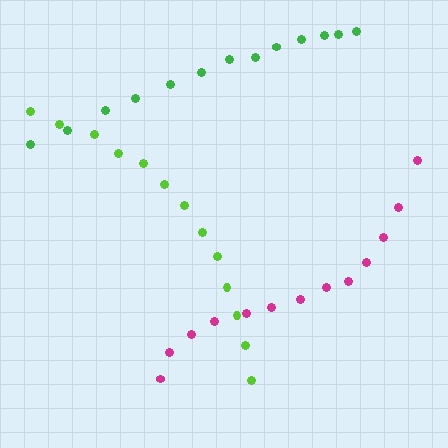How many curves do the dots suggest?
There are 3 distinct paths.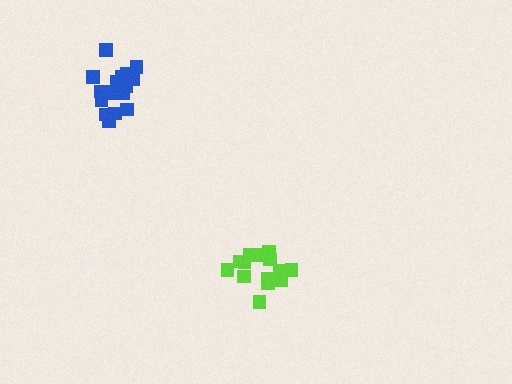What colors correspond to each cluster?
The clusters are colored: blue, lime.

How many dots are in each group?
Group 1: 19 dots, Group 2: 14 dots (33 total).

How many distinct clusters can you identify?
There are 2 distinct clusters.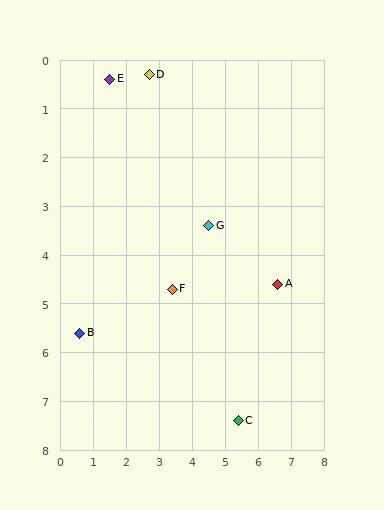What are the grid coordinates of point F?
Point F is at approximately (3.4, 4.7).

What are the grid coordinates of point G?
Point G is at approximately (4.5, 3.4).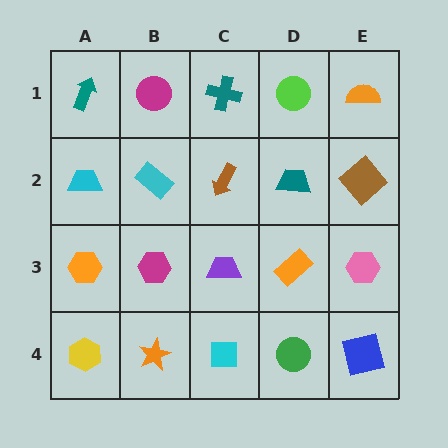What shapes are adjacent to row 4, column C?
A purple trapezoid (row 3, column C), an orange star (row 4, column B), a green circle (row 4, column D).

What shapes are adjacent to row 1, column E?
A brown diamond (row 2, column E), a lime circle (row 1, column D).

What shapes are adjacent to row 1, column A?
A cyan trapezoid (row 2, column A), a magenta circle (row 1, column B).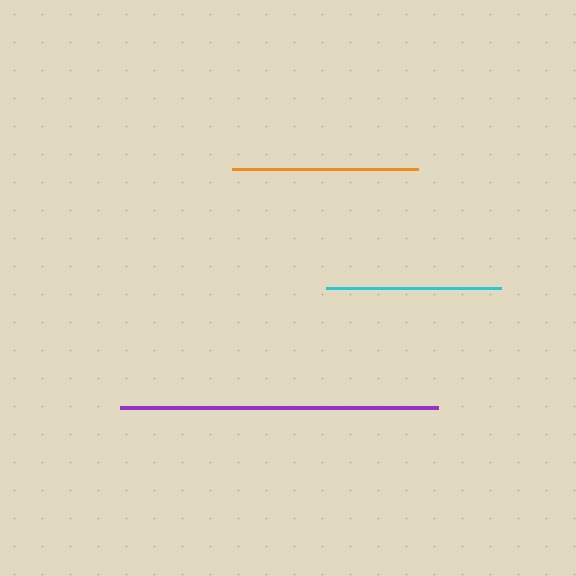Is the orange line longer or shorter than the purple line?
The purple line is longer than the orange line.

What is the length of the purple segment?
The purple segment is approximately 318 pixels long.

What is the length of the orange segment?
The orange segment is approximately 186 pixels long.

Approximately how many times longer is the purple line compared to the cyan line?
The purple line is approximately 1.8 times the length of the cyan line.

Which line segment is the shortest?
The cyan line is the shortest at approximately 175 pixels.